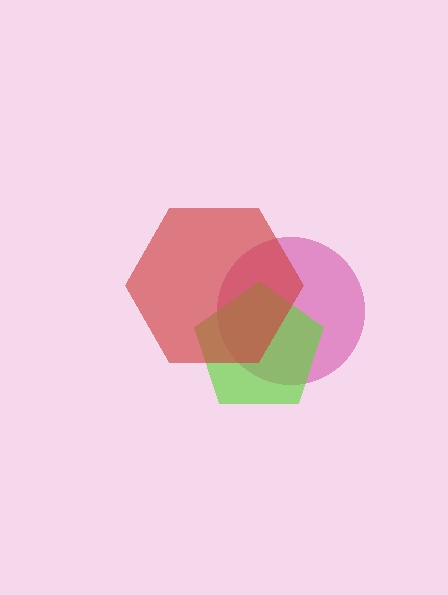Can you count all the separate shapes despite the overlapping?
Yes, there are 3 separate shapes.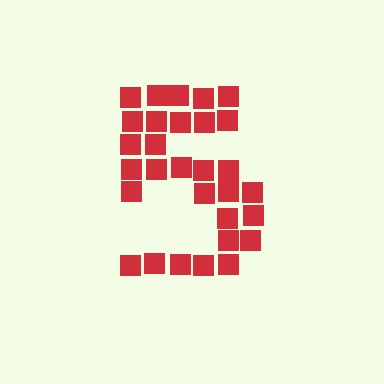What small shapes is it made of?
It is made of small squares.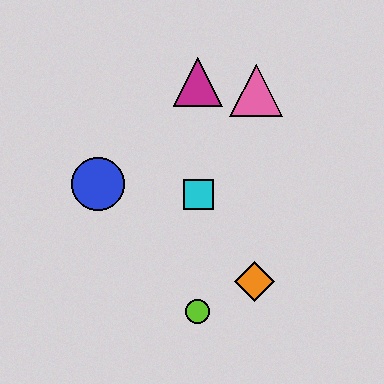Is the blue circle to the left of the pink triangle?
Yes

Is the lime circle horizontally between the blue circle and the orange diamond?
Yes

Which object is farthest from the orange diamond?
The magenta triangle is farthest from the orange diamond.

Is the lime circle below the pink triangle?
Yes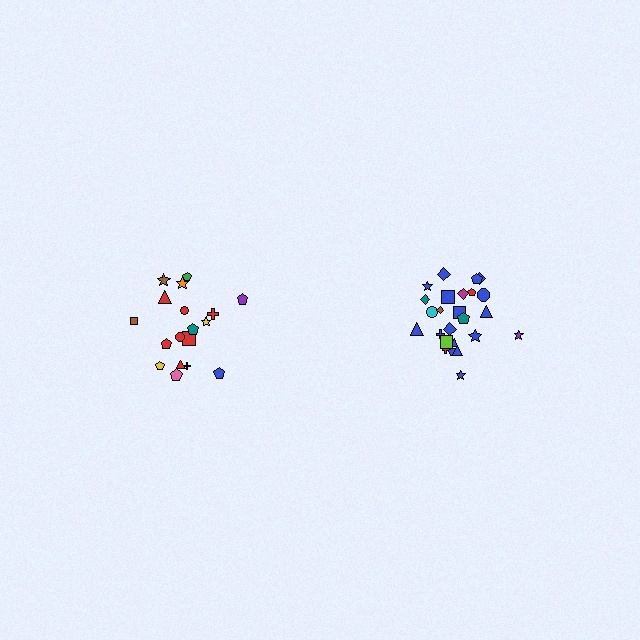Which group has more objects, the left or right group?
The right group.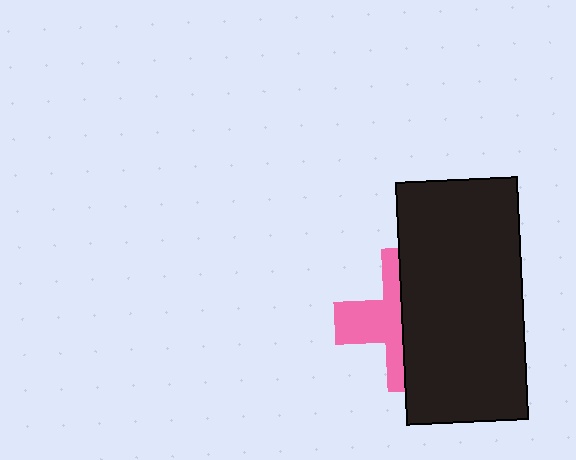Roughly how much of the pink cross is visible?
A small part of it is visible (roughly 45%).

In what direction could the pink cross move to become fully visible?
The pink cross could move left. That would shift it out from behind the black rectangle entirely.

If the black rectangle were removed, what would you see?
You would see the complete pink cross.